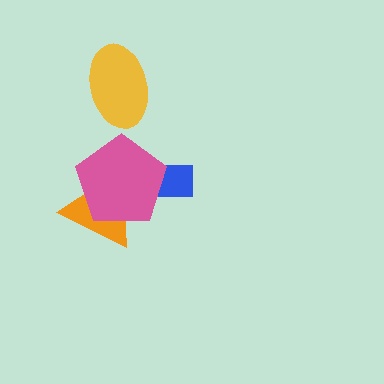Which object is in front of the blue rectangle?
The pink pentagon is in front of the blue rectangle.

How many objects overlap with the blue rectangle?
1 object overlaps with the blue rectangle.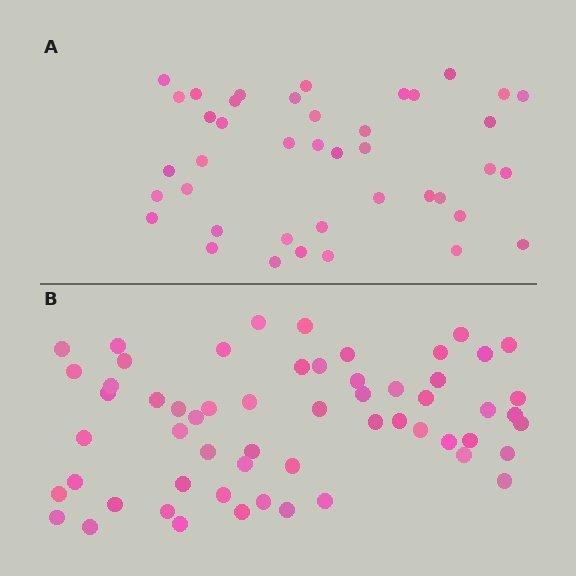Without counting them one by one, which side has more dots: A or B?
Region B (the bottom region) has more dots.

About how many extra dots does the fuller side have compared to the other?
Region B has approximately 15 more dots than region A.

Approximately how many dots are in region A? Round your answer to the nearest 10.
About 40 dots. (The exact count is 41, which rounds to 40.)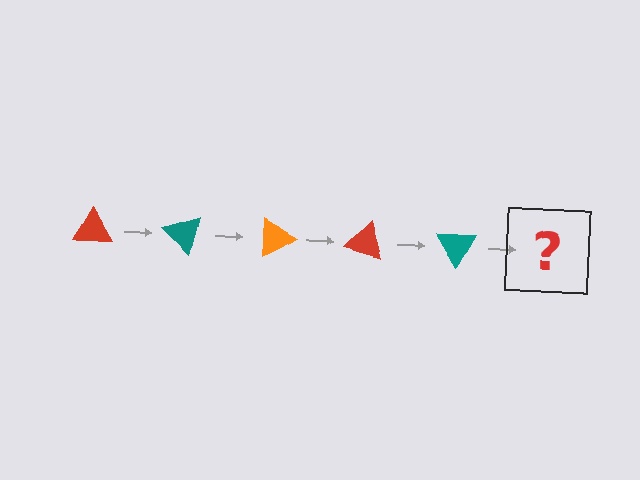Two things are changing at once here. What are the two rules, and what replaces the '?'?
The two rules are that it rotates 45 degrees each step and the color cycles through red, teal, and orange. The '?' should be an orange triangle, rotated 225 degrees from the start.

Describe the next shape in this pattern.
It should be an orange triangle, rotated 225 degrees from the start.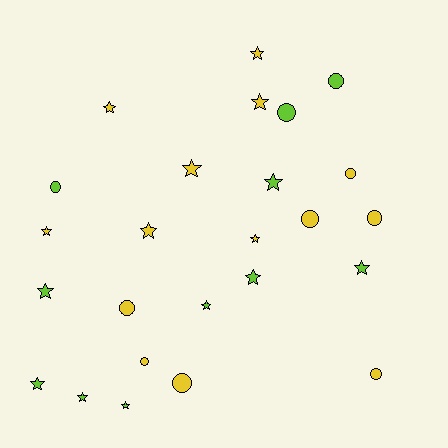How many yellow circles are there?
There are 7 yellow circles.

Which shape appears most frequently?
Star, with 15 objects.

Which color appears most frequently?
Yellow, with 14 objects.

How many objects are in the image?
There are 25 objects.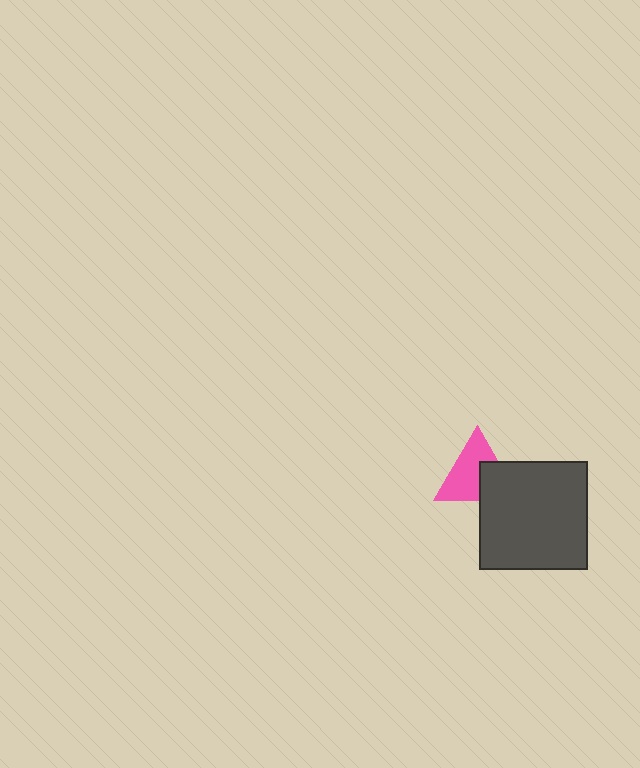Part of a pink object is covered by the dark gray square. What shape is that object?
It is a triangle.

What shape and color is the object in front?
The object in front is a dark gray square.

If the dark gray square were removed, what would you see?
You would see the complete pink triangle.